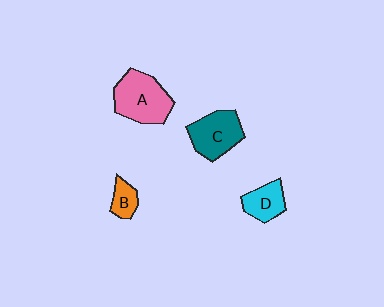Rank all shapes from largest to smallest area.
From largest to smallest: A (pink), C (teal), D (cyan), B (orange).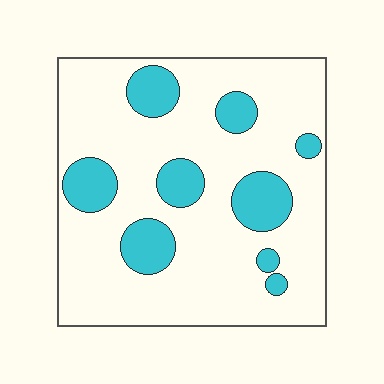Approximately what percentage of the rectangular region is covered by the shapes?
Approximately 20%.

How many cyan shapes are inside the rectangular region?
9.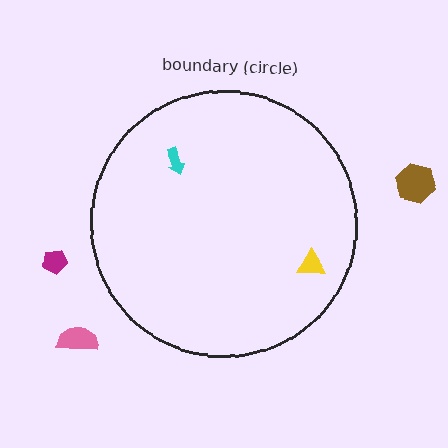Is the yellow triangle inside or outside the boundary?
Inside.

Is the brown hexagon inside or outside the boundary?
Outside.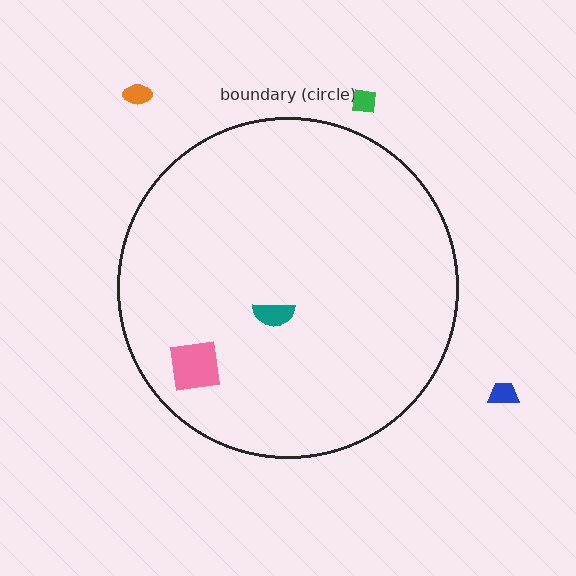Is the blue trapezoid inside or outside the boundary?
Outside.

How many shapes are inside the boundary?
2 inside, 3 outside.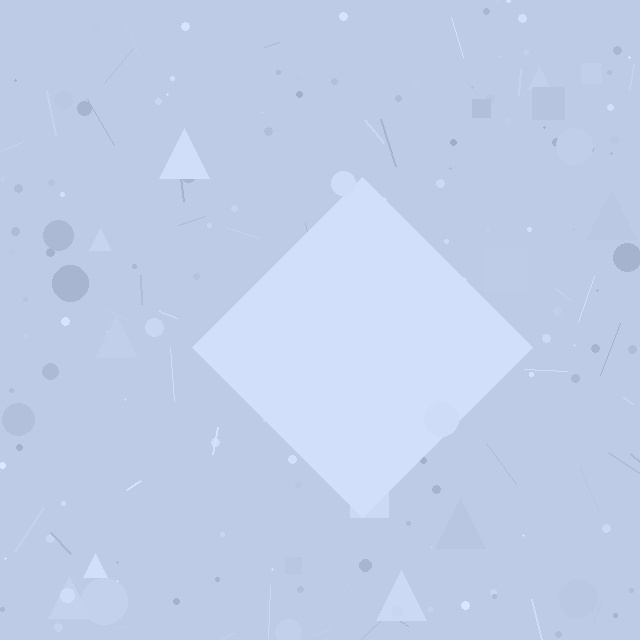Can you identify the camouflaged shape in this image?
The camouflaged shape is a diamond.